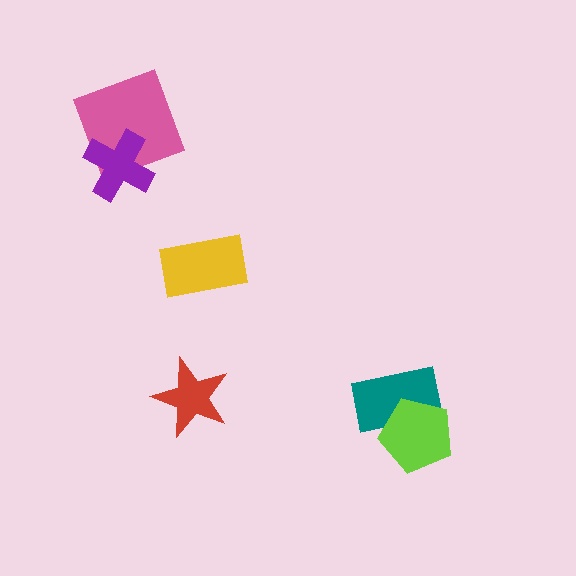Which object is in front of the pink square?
The purple cross is in front of the pink square.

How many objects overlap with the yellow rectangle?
0 objects overlap with the yellow rectangle.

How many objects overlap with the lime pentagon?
1 object overlaps with the lime pentagon.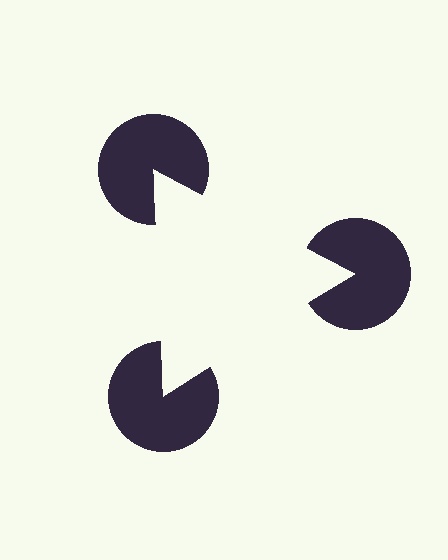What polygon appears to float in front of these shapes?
An illusory triangle — its edges are inferred from the aligned wedge cuts in the pac-man discs, not physically drawn.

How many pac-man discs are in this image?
There are 3 — one at each vertex of the illusory triangle.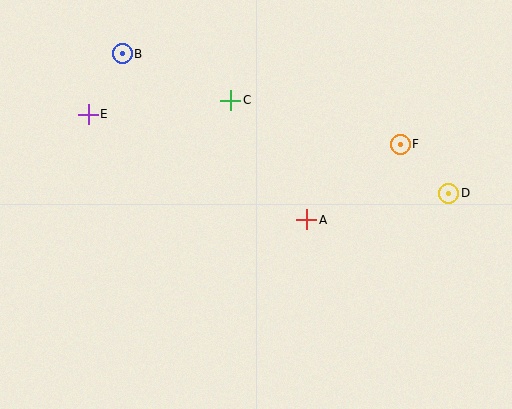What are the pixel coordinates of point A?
Point A is at (307, 220).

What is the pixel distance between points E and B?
The distance between E and B is 69 pixels.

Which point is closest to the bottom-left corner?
Point E is closest to the bottom-left corner.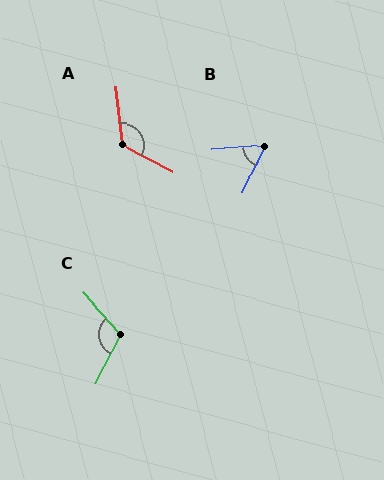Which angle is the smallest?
B, at approximately 61 degrees.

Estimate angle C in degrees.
Approximately 110 degrees.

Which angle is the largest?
A, at approximately 125 degrees.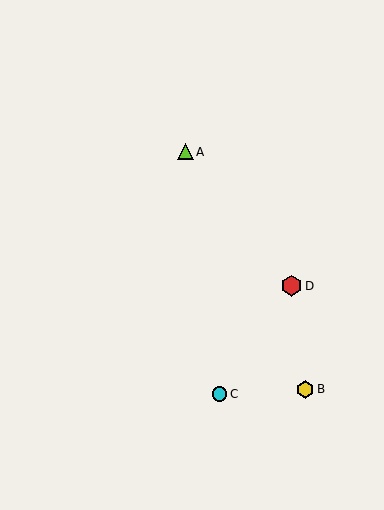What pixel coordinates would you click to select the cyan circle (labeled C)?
Click at (219, 394) to select the cyan circle C.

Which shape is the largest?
The red hexagon (labeled D) is the largest.